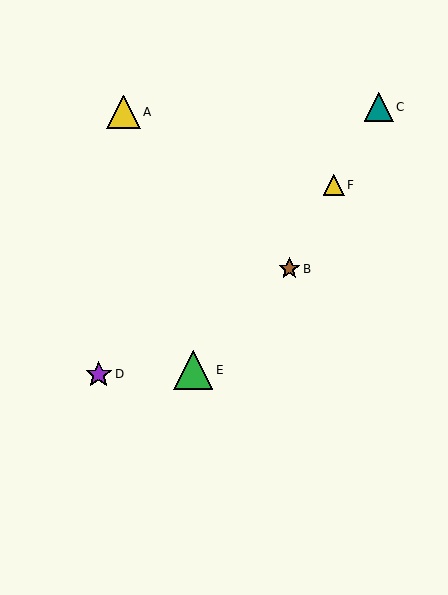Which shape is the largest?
The green triangle (labeled E) is the largest.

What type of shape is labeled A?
Shape A is a yellow triangle.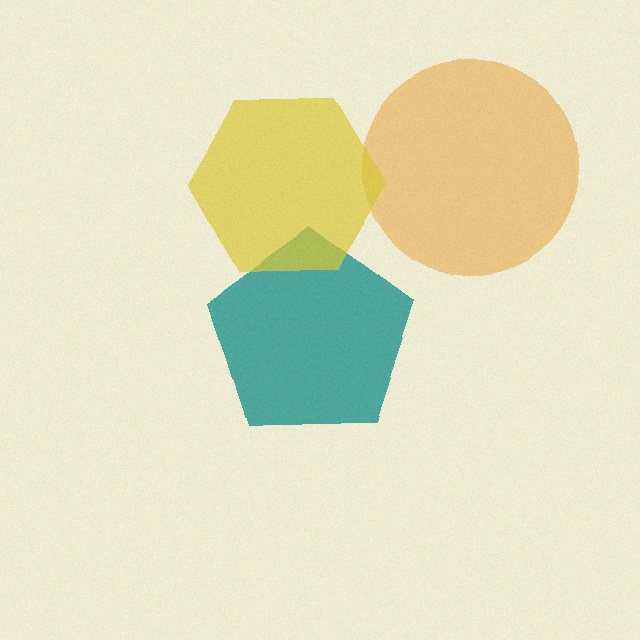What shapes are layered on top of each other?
The layered shapes are: an orange circle, a teal pentagon, a yellow hexagon.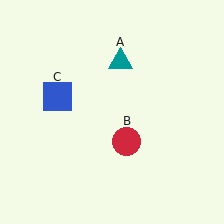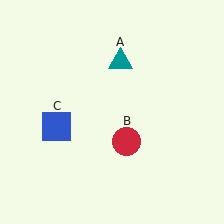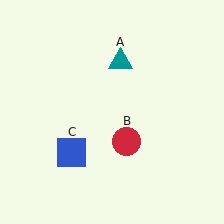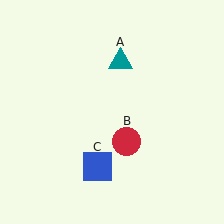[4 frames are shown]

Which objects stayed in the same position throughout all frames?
Teal triangle (object A) and red circle (object B) remained stationary.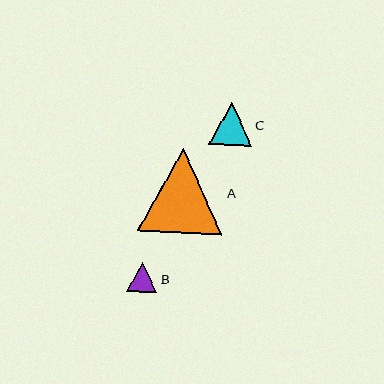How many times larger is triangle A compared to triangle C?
Triangle A is approximately 2.0 times the size of triangle C.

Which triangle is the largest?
Triangle A is the largest with a size of approximately 85 pixels.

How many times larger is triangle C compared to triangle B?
Triangle C is approximately 1.4 times the size of triangle B.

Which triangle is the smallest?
Triangle B is the smallest with a size of approximately 30 pixels.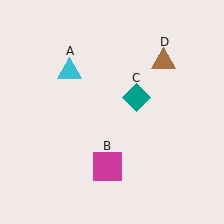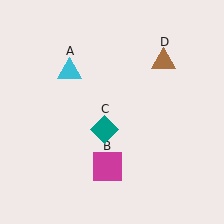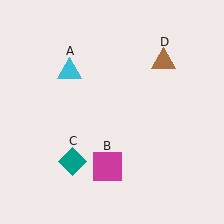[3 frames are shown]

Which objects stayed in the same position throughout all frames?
Cyan triangle (object A) and magenta square (object B) and brown triangle (object D) remained stationary.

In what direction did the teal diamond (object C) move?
The teal diamond (object C) moved down and to the left.